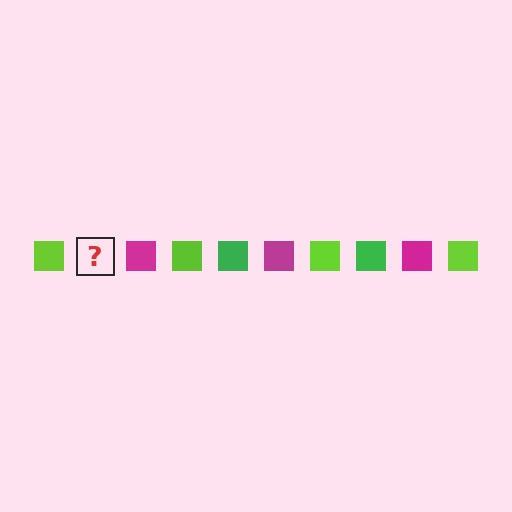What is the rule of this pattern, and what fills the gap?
The rule is that the pattern cycles through lime, green, magenta squares. The gap should be filled with a green square.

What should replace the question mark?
The question mark should be replaced with a green square.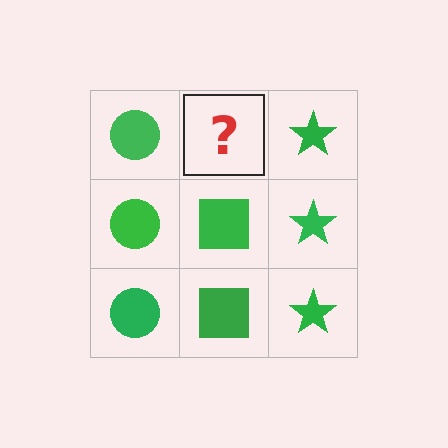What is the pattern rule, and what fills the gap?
The rule is that each column has a consistent shape. The gap should be filled with a green square.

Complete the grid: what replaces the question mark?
The question mark should be replaced with a green square.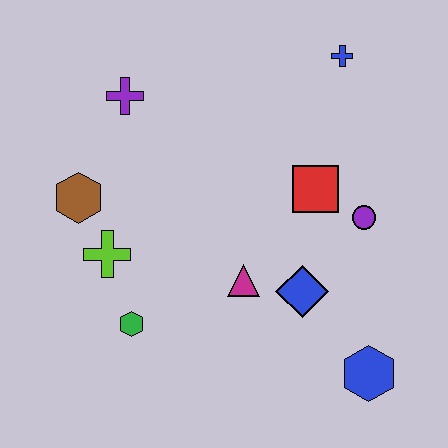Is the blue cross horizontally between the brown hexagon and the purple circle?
Yes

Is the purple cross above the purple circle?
Yes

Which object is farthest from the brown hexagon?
The blue hexagon is farthest from the brown hexagon.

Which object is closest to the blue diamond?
The magenta triangle is closest to the blue diamond.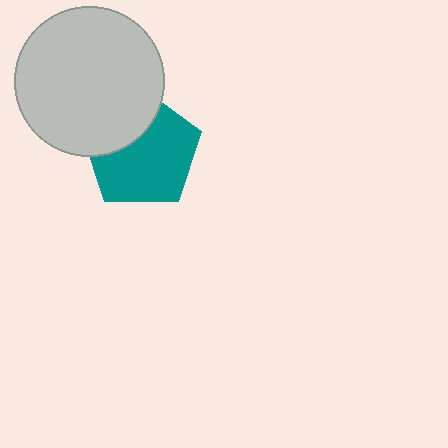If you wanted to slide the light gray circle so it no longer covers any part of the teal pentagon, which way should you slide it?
Slide it toward the upper-left — that is the most direct way to separate the two shapes.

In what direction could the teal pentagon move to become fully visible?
The teal pentagon could move toward the lower-right. That would shift it out from behind the light gray circle entirely.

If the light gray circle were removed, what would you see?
You would see the complete teal pentagon.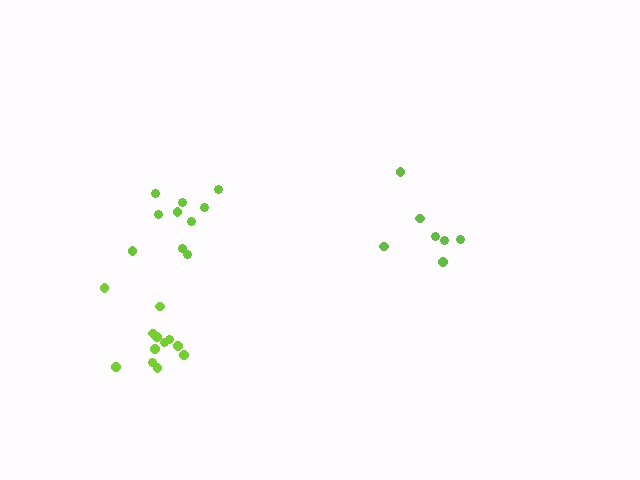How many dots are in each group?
Group 1: 10 dots, Group 2: 12 dots, Group 3: 7 dots (29 total).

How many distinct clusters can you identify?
There are 3 distinct clusters.